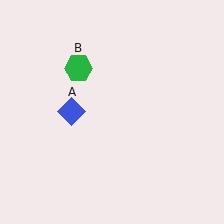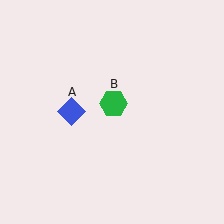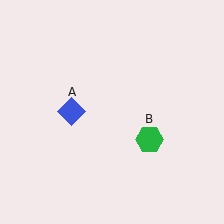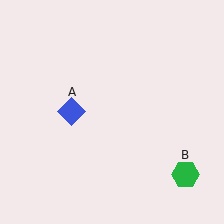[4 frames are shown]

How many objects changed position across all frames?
1 object changed position: green hexagon (object B).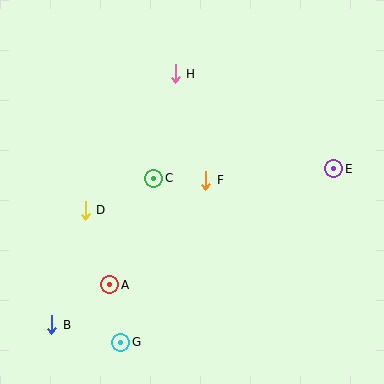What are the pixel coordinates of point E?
Point E is at (334, 169).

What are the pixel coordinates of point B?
Point B is at (52, 325).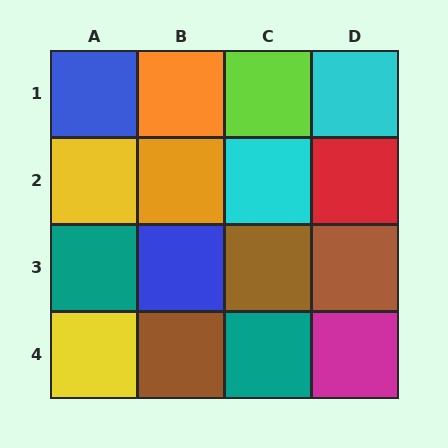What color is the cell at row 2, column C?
Cyan.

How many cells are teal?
2 cells are teal.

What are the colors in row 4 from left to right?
Yellow, brown, teal, magenta.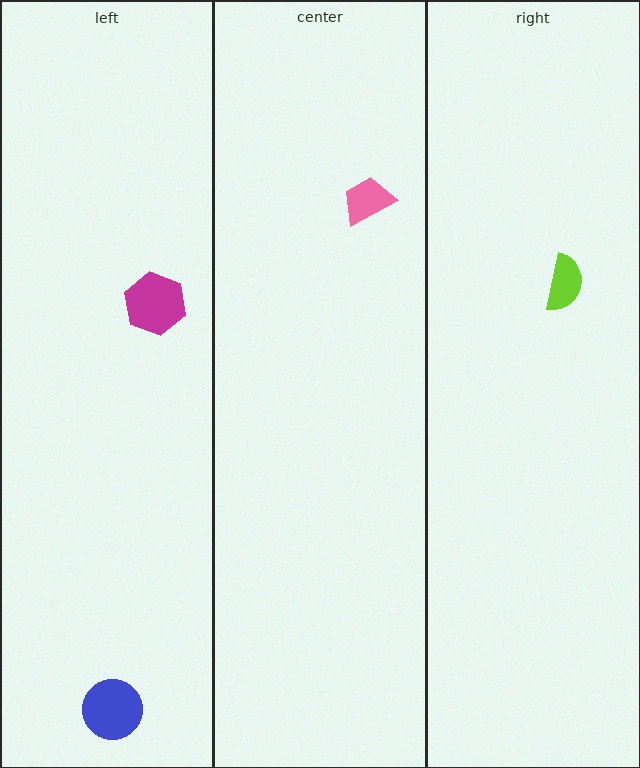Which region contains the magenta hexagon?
The left region.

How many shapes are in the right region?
1.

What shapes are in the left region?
The magenta hexagon, the blue circle.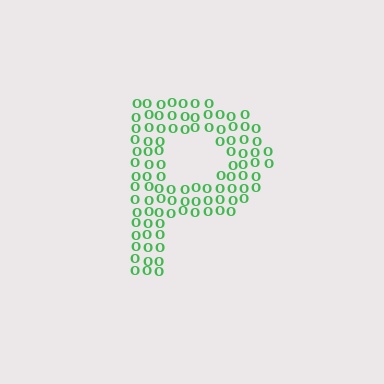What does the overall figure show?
The overall figure shows the letter P.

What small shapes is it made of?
It is made of small letter O's.